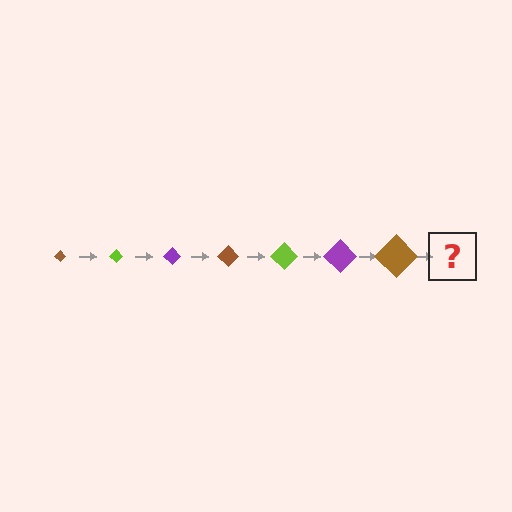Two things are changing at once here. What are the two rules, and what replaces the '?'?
The two rules are that the diamond grows larger each step and the color cycles through brown, lime, and purple. The '?' should be a lime diamond, larger than the previous one.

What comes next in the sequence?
The next element should be a lime diamond, larger than the previous one.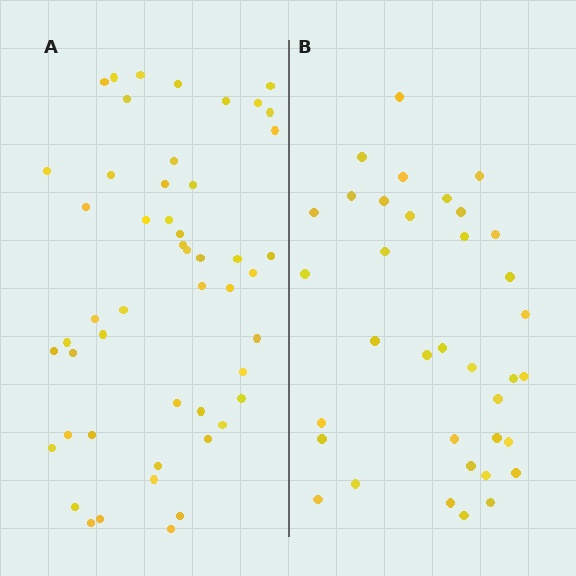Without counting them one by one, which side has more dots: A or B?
Region A (the left region) has more dots.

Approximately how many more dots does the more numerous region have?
Region A has approximately 15 more dots than region B.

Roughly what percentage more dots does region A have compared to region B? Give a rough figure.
About 40% more.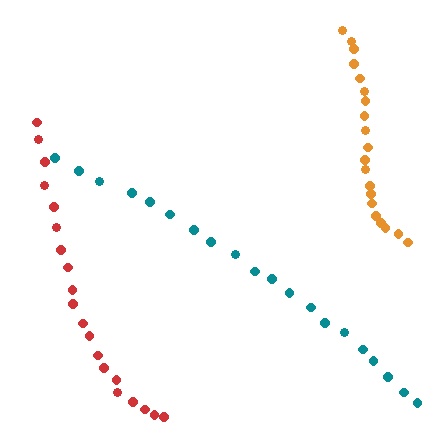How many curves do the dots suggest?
There are 3 distinct paths.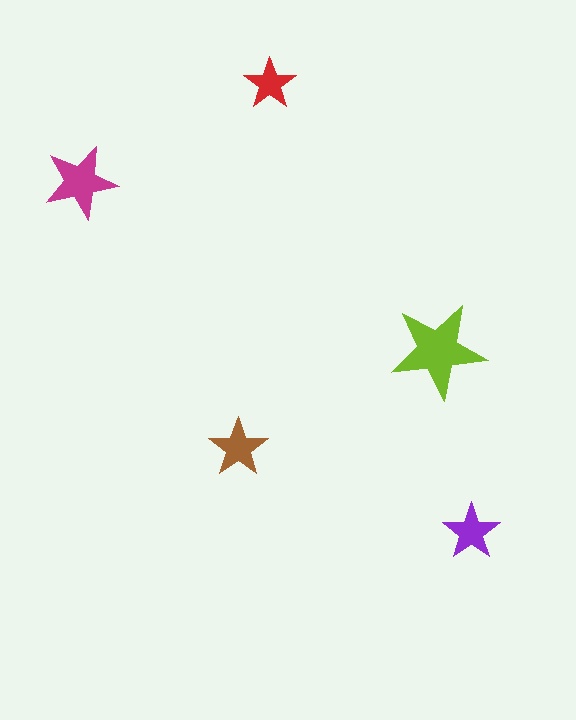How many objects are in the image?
There are 5 objects in the image.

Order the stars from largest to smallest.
the lime one, the magenta one, the brown one, the purple one, the red one.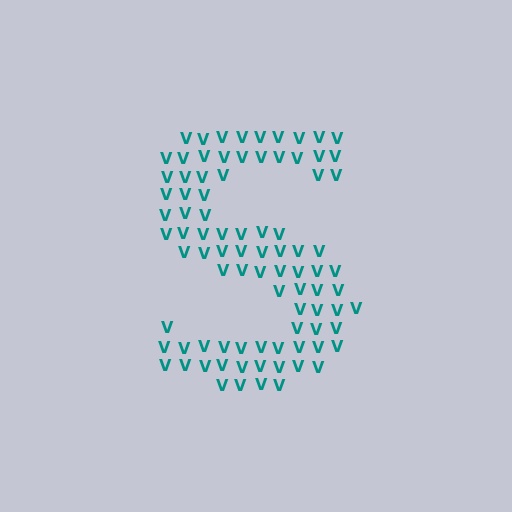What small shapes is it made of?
It is made of small letter V's.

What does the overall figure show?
The overall figure shows the letter S.